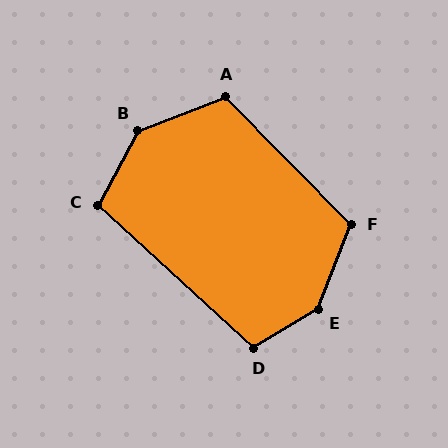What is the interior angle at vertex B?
Approximately 139 degrees (obtuse).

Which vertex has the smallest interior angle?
C, at approximately 105 degrees.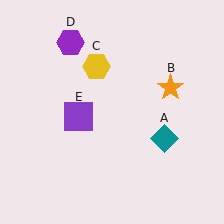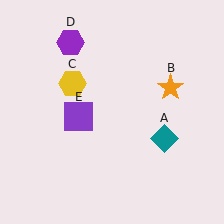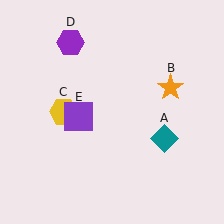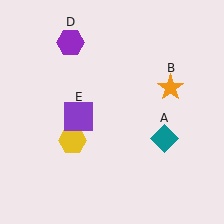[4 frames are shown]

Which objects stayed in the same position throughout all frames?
Teal diamond (object A) and orange star (object B) and purple hexagon (object D) and purple square (object E) remained stationary.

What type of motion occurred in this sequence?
The yellow hexagon (object C) rotated counterclockwise around the center of the scene.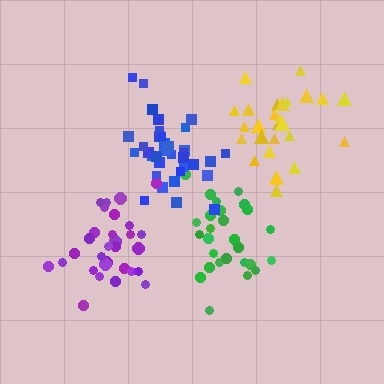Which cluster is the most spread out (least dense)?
Yellow.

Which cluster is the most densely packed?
Blue.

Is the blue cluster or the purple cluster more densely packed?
Blue.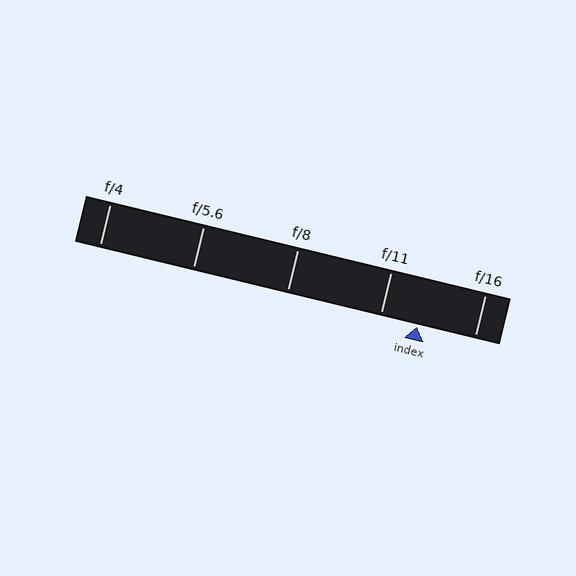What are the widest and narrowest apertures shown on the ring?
The widest aperture shown is f/4 and the narrowest is f/16.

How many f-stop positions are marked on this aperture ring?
There are 5 f-stop positions marked.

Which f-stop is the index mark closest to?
The index mark is closest to f/11.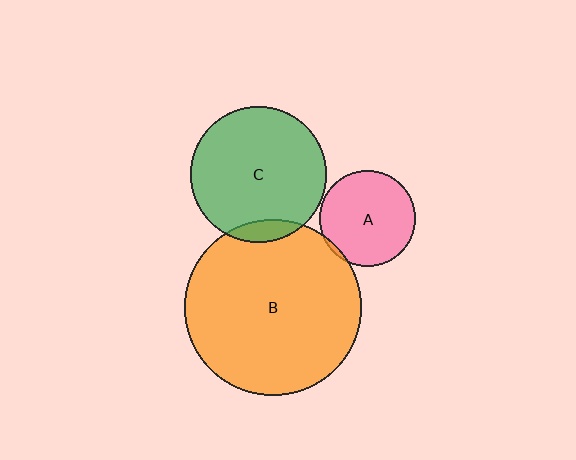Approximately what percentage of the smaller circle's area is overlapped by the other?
Approximately 10%.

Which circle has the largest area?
Circle B (orange).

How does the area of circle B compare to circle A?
Approximately 3.4 times.